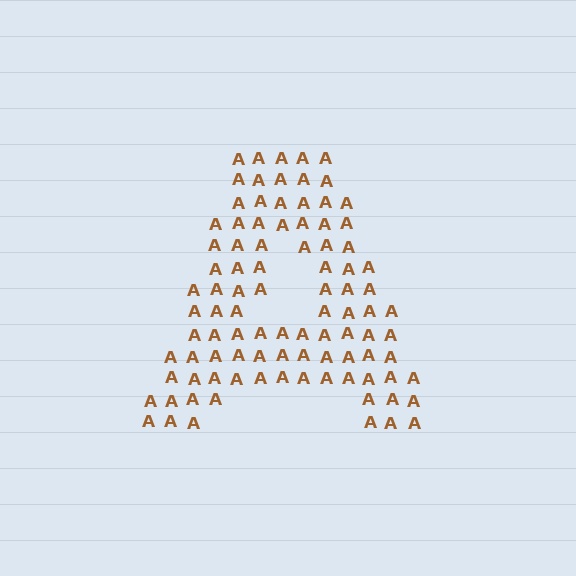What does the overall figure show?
The overall figure shows the letter A.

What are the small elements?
The small elements are letter A's.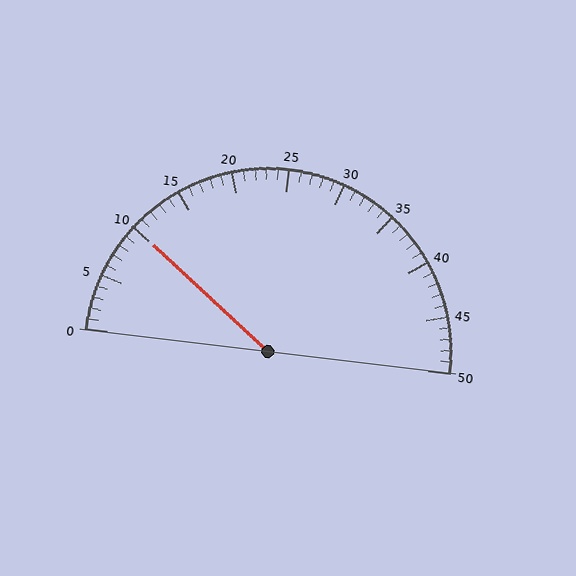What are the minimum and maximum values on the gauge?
The gauge ranges from 0 to 50.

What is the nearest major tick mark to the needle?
The nearest major tick mark is 10.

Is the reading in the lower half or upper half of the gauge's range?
The reading is in the lower half of the range (0 to 50).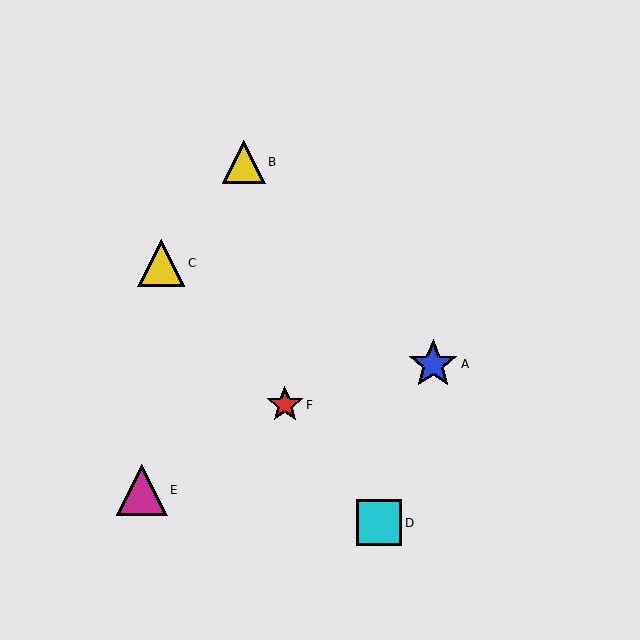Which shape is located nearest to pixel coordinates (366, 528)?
The cyan square (labeled D) at (379, 523) is nearest to that location.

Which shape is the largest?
The magenta triangle (labeled E) is the largest.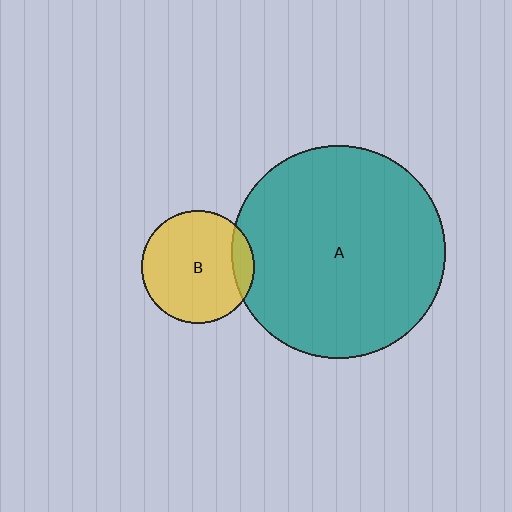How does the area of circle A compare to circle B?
Approximately 3.6 times.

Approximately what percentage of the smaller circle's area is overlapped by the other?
Approximately 10%.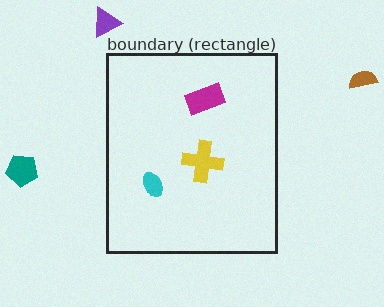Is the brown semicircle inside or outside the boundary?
Outside.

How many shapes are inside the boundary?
3 inside, 3 outside.